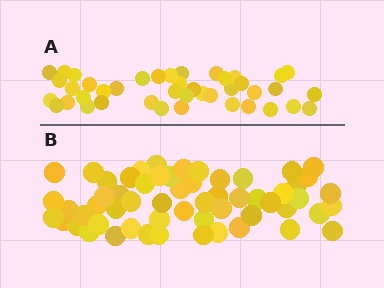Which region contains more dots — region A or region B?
Region B (the bottom region) has more dots.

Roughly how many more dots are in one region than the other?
Region B has approximately 15 more dots than region A.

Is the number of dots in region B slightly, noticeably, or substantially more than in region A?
Region B has noticeably more, but not dramatically so. The ratio is roughly 1.4 to 1.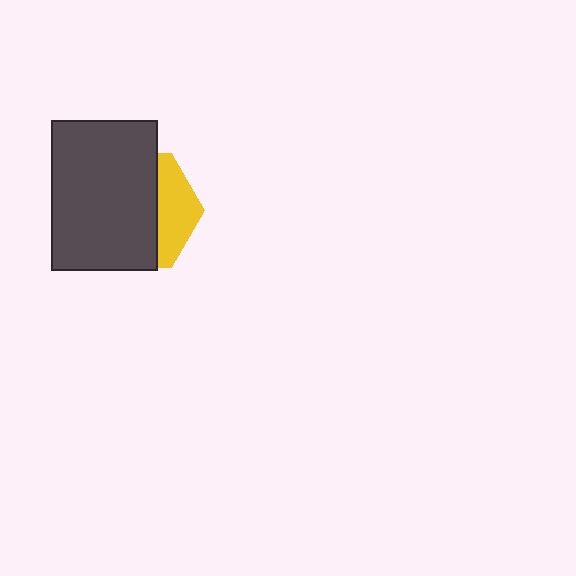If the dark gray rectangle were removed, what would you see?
You would see the complete yellow hexagon.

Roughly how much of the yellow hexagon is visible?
A small part of it is visible (roughly 31%).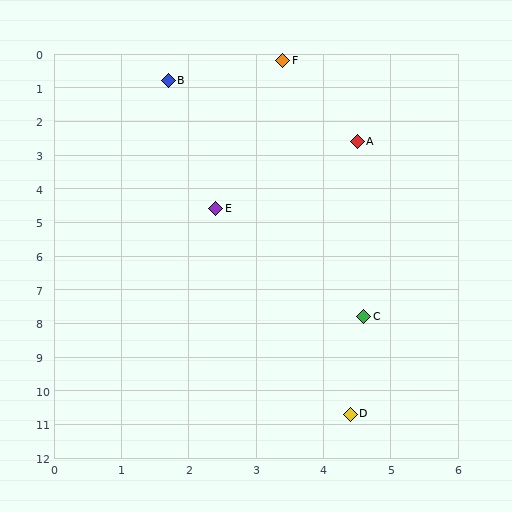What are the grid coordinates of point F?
Point F is at approximately (3.4, 0.2).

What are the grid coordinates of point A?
Point A is at approximately (4.5, 2.6).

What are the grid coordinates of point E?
Point E is at approximately (2.4, 4.6).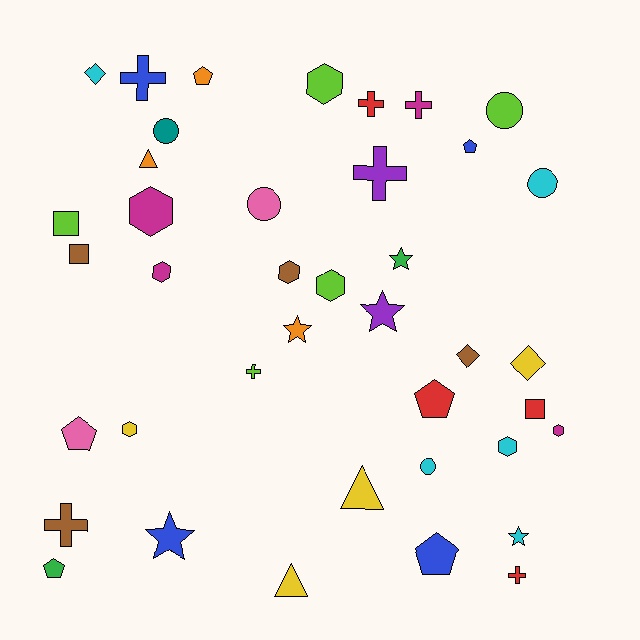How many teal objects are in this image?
There is 1 teal object.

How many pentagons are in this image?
There are 6 pentagons.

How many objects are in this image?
There are 40 objects.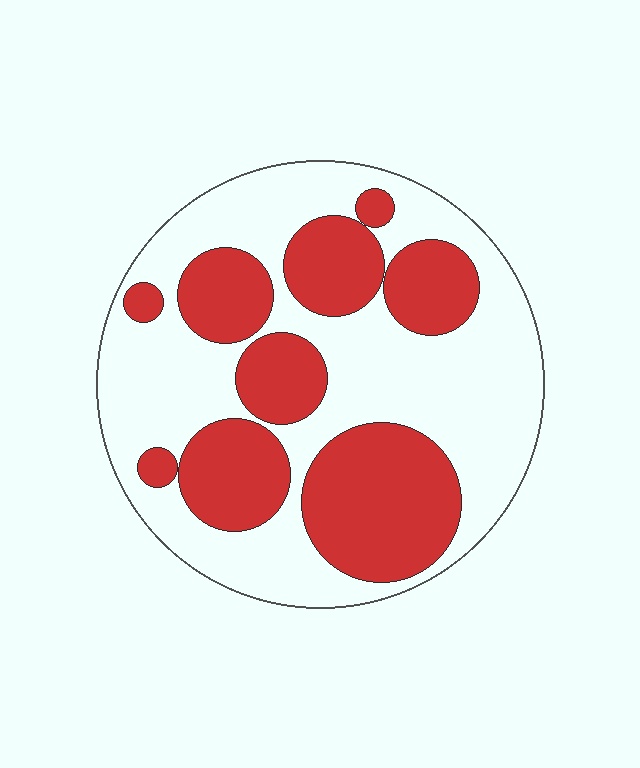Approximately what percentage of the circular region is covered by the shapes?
Approximately 40%.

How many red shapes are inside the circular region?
9.